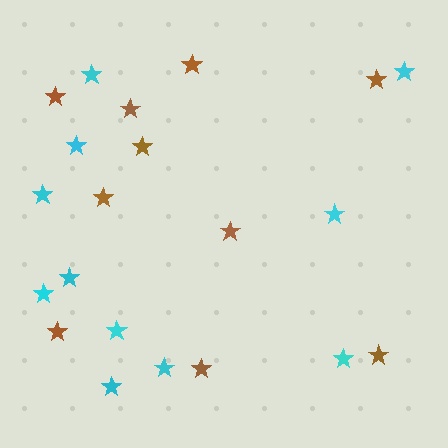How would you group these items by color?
There are 2 groups: one group of brown stars (10) and one group of cyan stars (11).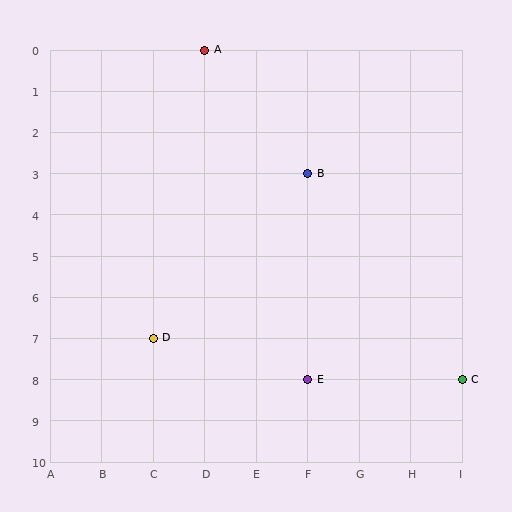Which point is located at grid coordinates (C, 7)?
Point D is at (C, 7).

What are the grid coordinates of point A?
Point A is at grid coordinates (D, 0).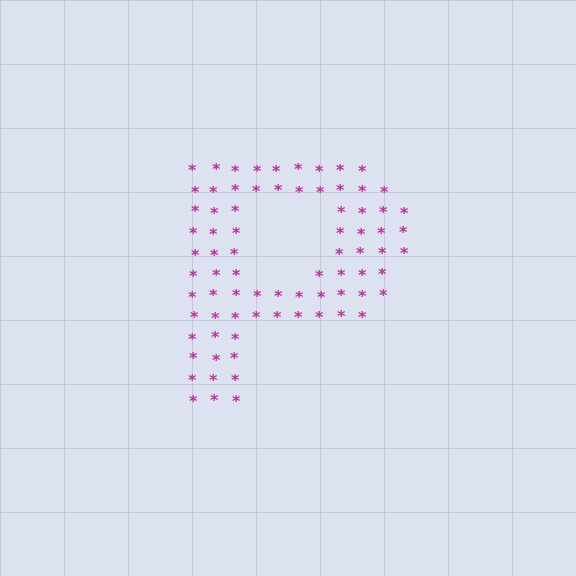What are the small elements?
The small elements are asterisks.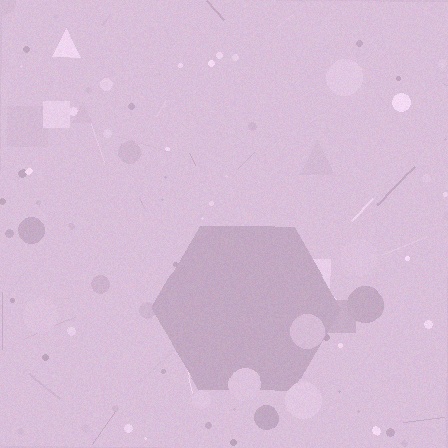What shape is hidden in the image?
A hexagon is hidden in the image.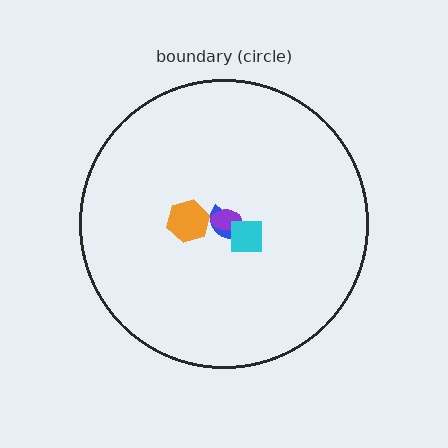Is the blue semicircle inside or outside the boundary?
Inside.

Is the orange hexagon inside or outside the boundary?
Inside.